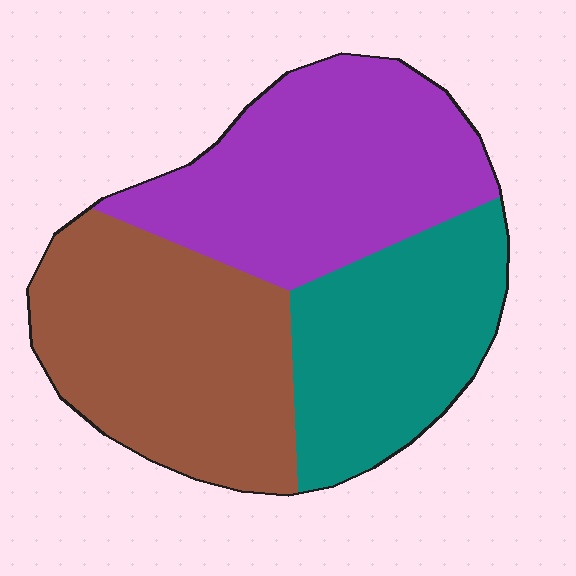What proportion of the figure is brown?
Brown covers about 35% of the figure.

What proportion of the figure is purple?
Purple takes up about three eighths (3/8) of the figure.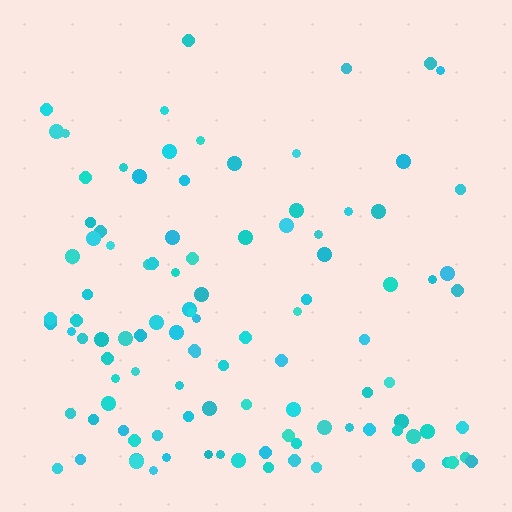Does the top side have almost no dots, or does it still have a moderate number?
Still a moderate number, just noticeably fewer than the bottom.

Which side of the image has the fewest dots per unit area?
The top.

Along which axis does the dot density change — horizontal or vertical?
Vertical.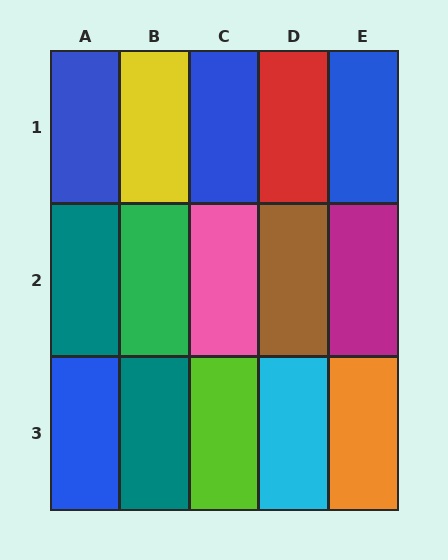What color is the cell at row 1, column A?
Blue.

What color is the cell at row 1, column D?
Red.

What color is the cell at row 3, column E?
Orange.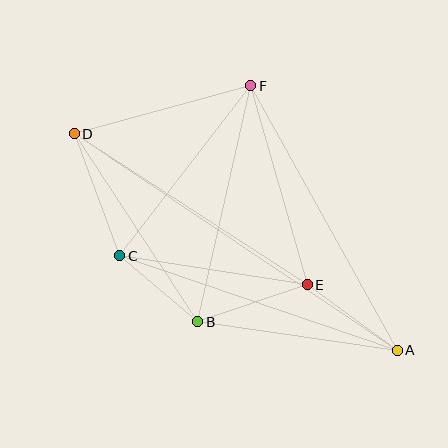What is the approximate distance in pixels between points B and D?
The distance between B and D is approximately 225 pixels.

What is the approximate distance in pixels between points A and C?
The distance between A and C is approximately 293 pixels.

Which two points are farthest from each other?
Points A and D are farthest from each other.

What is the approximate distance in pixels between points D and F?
The distance between D and F is approximately 183 pixels.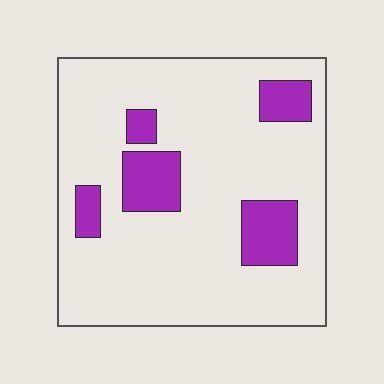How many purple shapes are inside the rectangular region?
5.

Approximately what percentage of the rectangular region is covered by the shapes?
Approximately 15%.